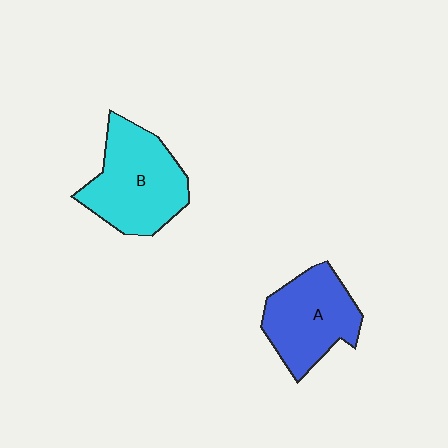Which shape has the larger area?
Shape B (cyan).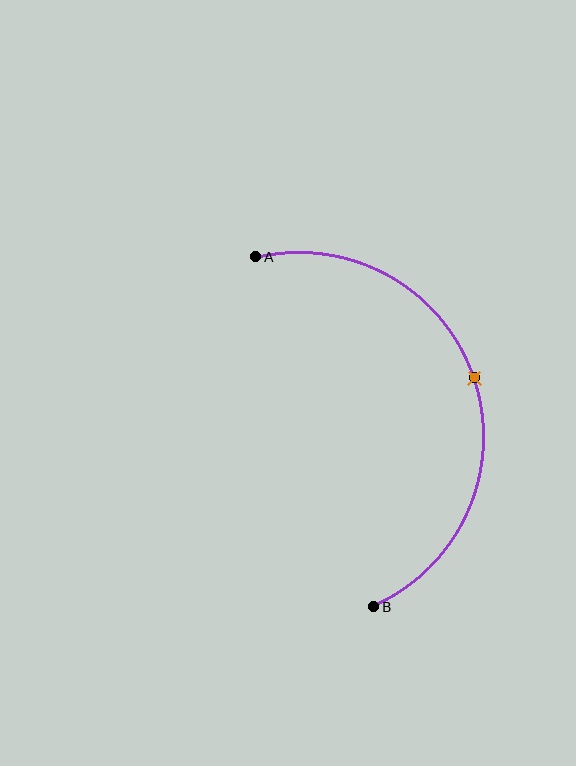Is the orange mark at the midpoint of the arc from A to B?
Yes. The orange mark lies on the arc at equal arc-length from both A and B — it is the arc midpoint.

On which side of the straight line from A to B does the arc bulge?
The arc bulges to the right of the straight line connecting A and B.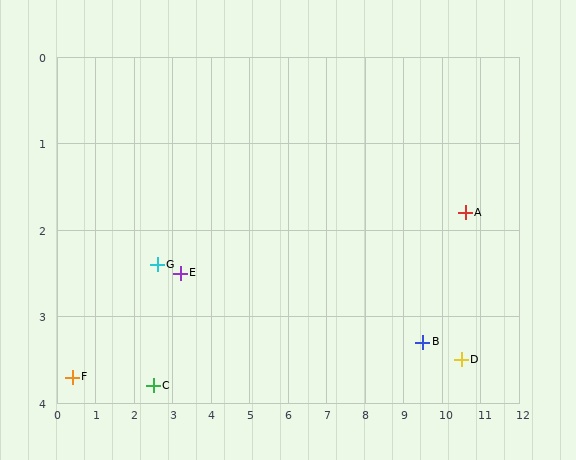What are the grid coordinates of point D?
Point D is at approximately (10.5, 3.5).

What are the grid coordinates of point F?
Point F is at approximately (0.4, 3.7).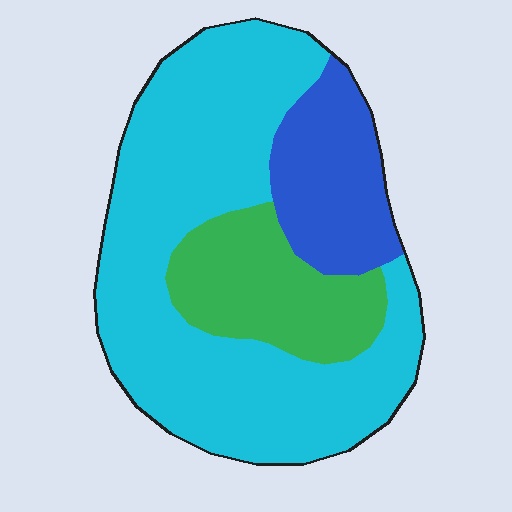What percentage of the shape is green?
Green covers about 20% of the shape.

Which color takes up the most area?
Cyan, at roughly 65%.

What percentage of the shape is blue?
Blue takes up about one sixth (1/6) of the shape.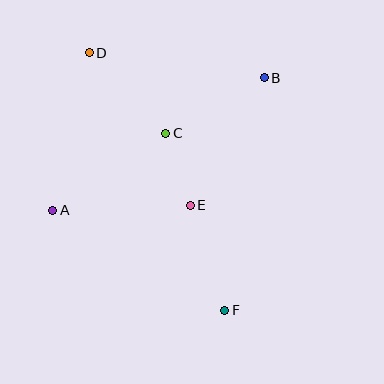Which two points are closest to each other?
Points C and E are closest to each other.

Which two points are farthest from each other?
Points D and F are farthest from each other.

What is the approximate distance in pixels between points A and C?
The distance between A and C is approximately 137 pixels.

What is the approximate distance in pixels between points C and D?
The distance between C and D is approximately 111 pixels.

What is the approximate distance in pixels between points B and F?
The distance between B and F is approximately 236 pixels.